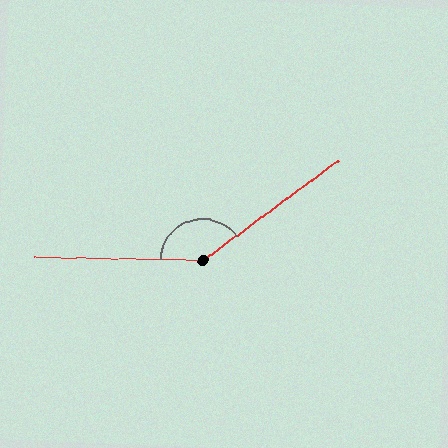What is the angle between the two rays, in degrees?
Approximately 143 degrees.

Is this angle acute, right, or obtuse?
It is obtuse.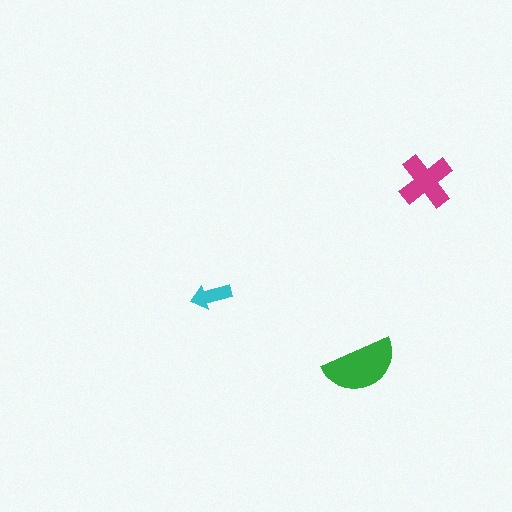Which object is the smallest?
The cyan arrow.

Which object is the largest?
The green semicircle.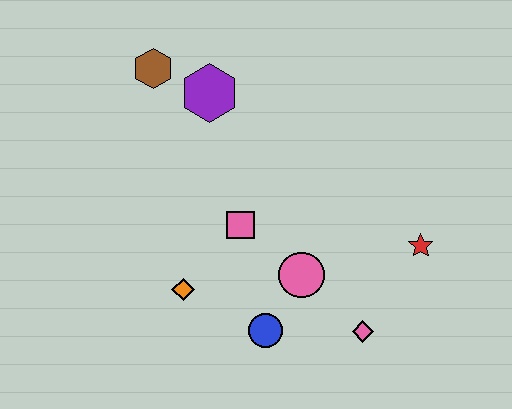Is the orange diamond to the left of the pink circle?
Yes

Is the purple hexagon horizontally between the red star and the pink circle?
No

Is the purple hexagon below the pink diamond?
No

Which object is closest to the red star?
The pink diamond is closest to the red star.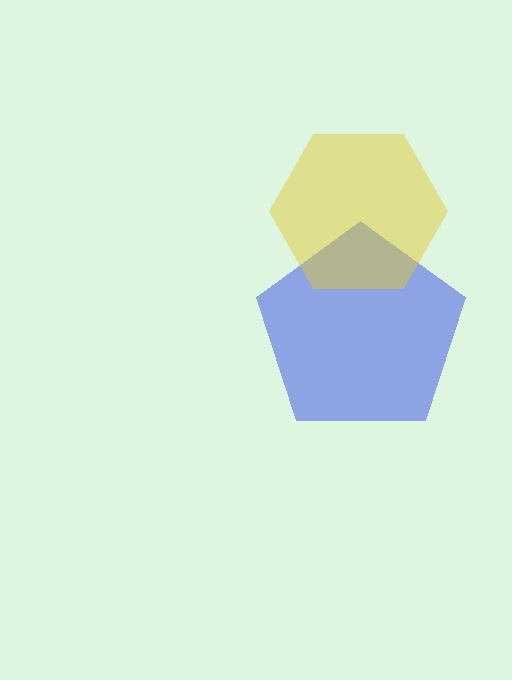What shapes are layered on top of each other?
The layered shapes are: a blue pentagon, a yellow hexagon.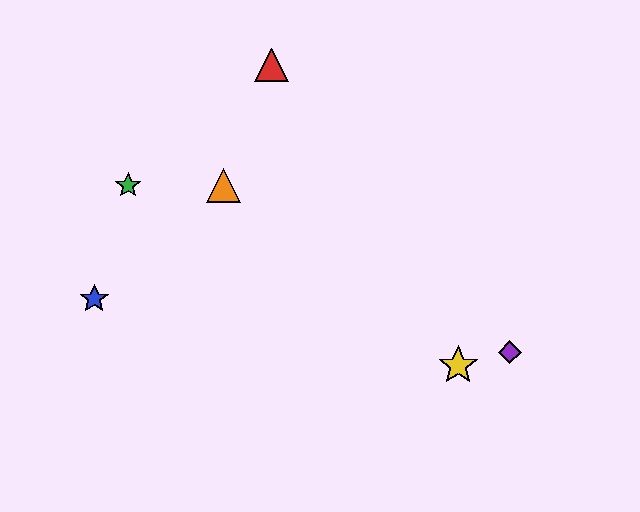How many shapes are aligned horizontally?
2 shapes (the green star, the orange triangle) are aligned horizontally.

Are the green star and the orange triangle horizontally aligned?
Yes, both are at y≈185.